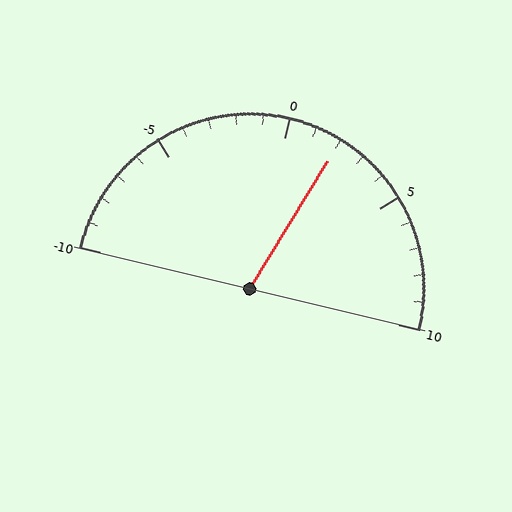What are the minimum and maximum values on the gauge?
The gauge ranges from -10 to 10.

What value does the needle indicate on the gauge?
The needle indicates approximately 2.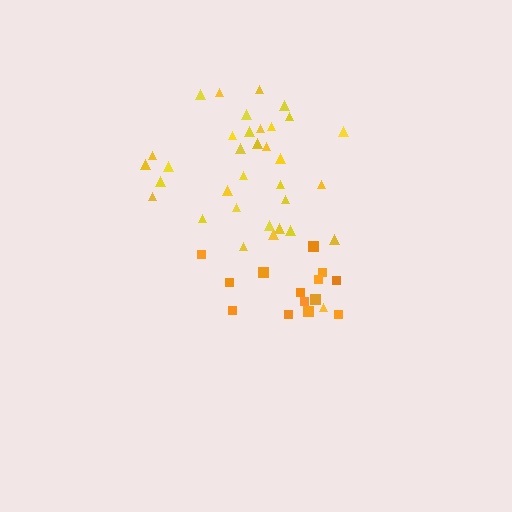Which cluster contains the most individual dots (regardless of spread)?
Yellow (35).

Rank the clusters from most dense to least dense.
yellow, orange.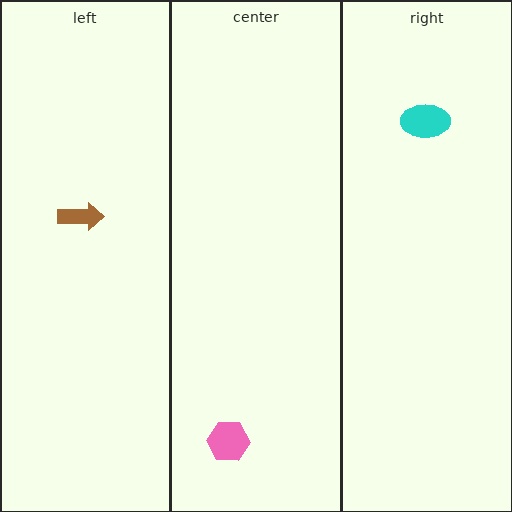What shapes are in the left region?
The brown arrow.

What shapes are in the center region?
The pink hexagon.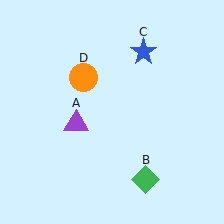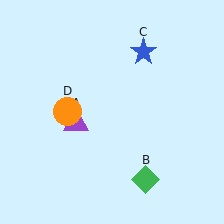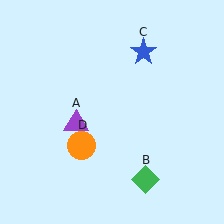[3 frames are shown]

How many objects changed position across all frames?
1 object changed position: orange circle (object D).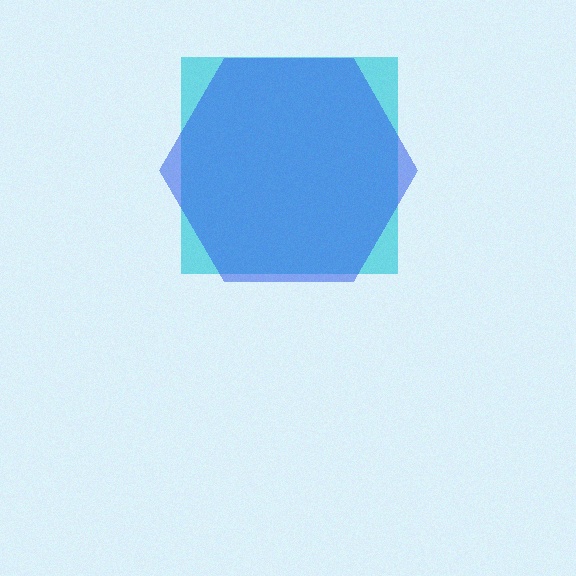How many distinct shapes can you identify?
There are 2 distinct shapes: a cyan square, a blue hexagon.